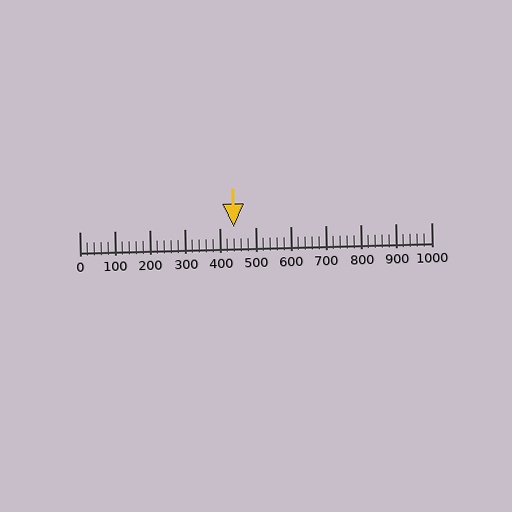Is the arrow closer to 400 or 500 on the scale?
The arrow is closer to 400.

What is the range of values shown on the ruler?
The ruler shows values from 0 to 1000.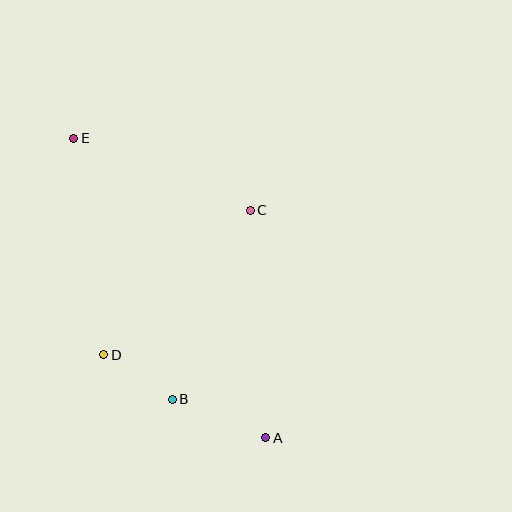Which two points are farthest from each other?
Points A and E are farthest from each other.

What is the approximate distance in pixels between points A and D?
The distance between A and D is approximately 182 pixels.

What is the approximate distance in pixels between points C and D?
The distance between C and D is approximately 206 pixels.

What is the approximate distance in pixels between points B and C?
The distance between B and C is approximately 204 pixels.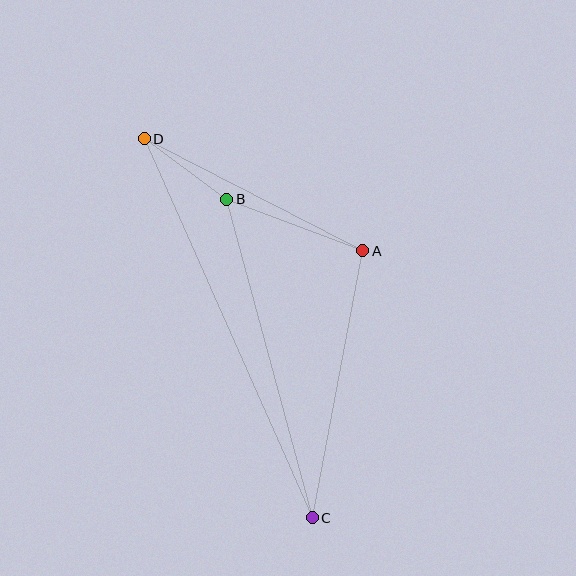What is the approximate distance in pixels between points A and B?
The distance between A and B is approximately 146 pixels.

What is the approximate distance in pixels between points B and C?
The distance between B and C is approximately 330 pixels.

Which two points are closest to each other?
Points B and D are closest to each other.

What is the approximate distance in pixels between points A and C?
The distance between A and C is approximately 272 pixels.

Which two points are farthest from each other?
Points C and D are farthest from each other.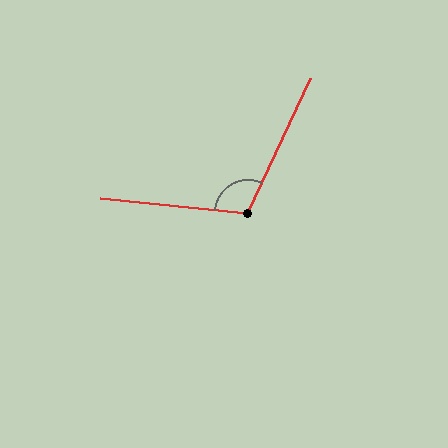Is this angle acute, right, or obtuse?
It is obtuse.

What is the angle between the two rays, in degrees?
Approximately 109 degrees.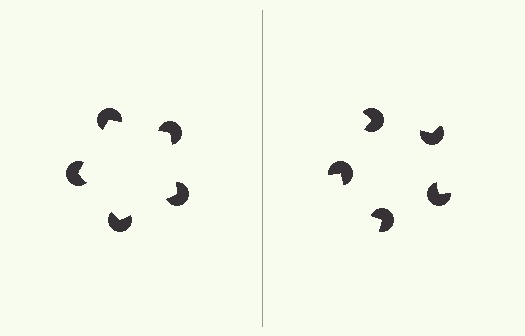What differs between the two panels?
The pac-man discs are positioned identically on both sides; only the wedge orientations differ. On the left they align to a pentagon; on the right they are misaligned.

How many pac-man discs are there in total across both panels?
10 — 5 on each side.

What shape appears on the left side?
An illusory pentagon.